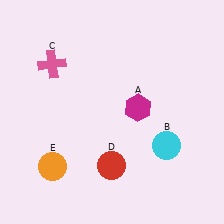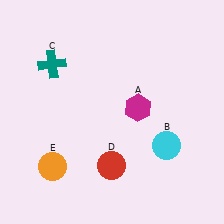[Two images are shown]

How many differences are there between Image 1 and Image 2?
There is 1 difference between the two images.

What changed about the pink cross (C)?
In Image 1, C is pink. In Image 2, it changed to teal.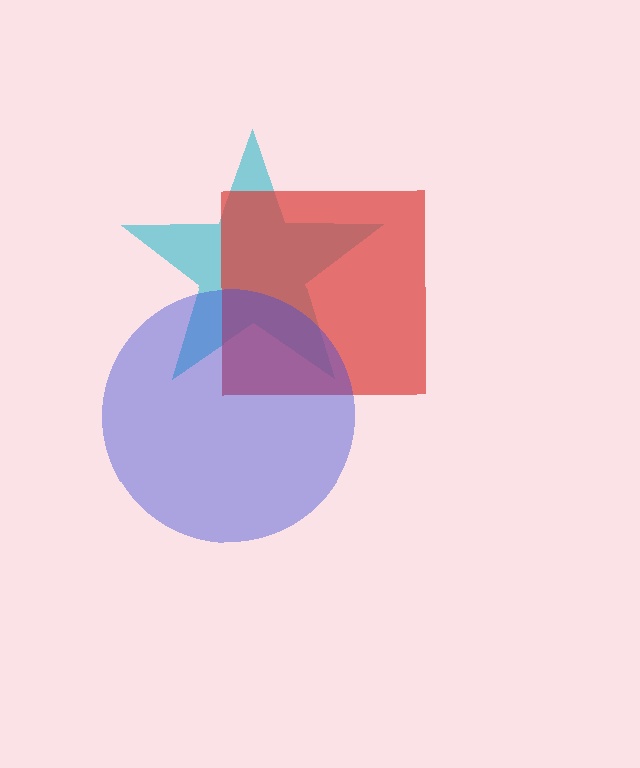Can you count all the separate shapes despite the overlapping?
Yes, there are 3 separate shapes.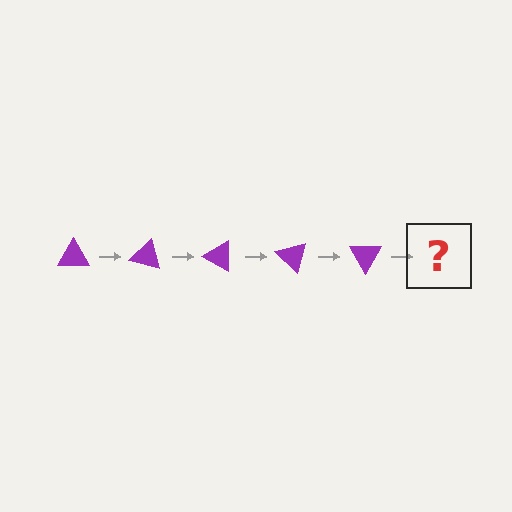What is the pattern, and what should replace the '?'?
The pattern is that the triangle rotates 15 degrees each step. The '?' should be a purple triangle rotated 75 degrees.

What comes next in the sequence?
The next element should be a purple triangle rotated 75 degrees.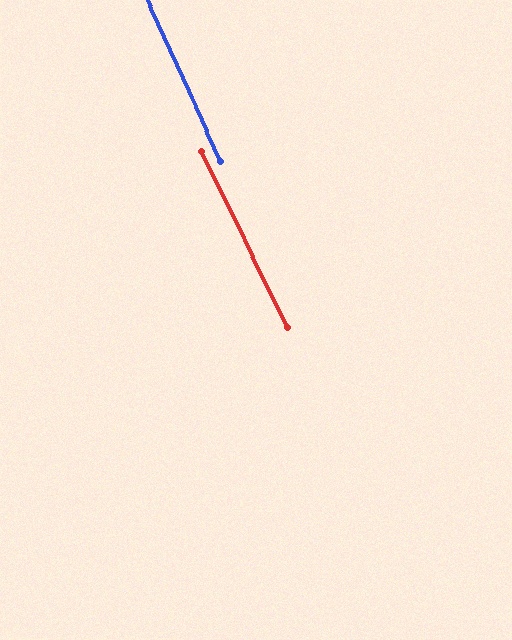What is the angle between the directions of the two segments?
Approximately 1 degree.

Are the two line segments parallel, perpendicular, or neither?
Parallel — their directions differ by only 1.5°.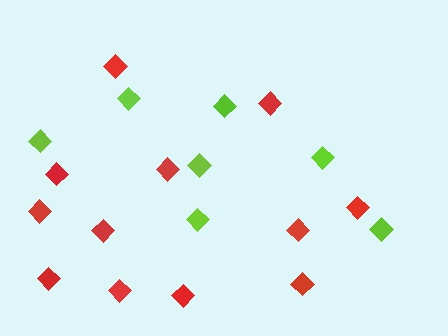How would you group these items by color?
There are 2 groups: one group of red diamonds (12) and one group of lime diamonds (7).